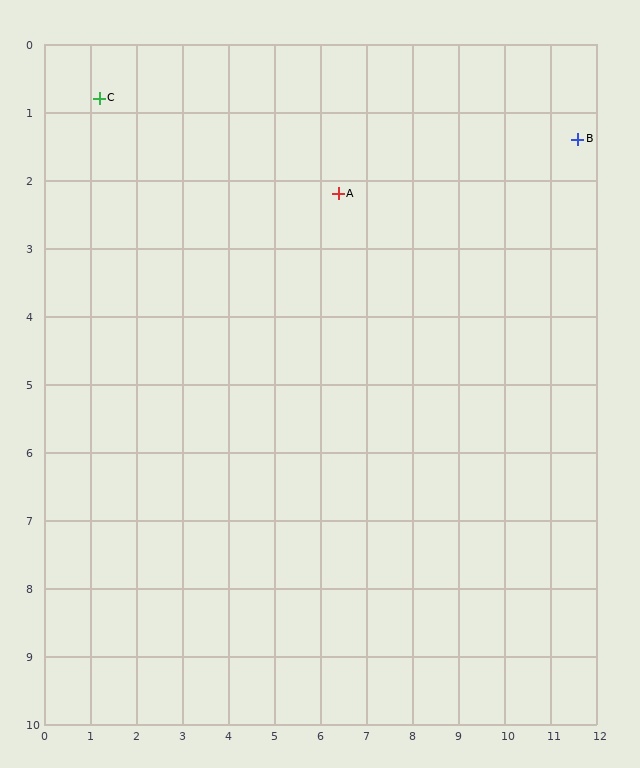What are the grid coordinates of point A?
Point A is at approximately (6.4, 2.2).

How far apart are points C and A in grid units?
Points C and A are about 5.4 grid units apart.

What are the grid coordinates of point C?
Point C is at approximately (1.2, 0.8).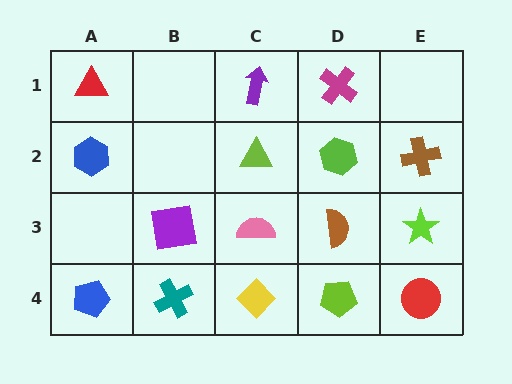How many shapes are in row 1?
3 shapes.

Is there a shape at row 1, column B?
No, that cell is empty.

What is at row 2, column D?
A lime hexagon.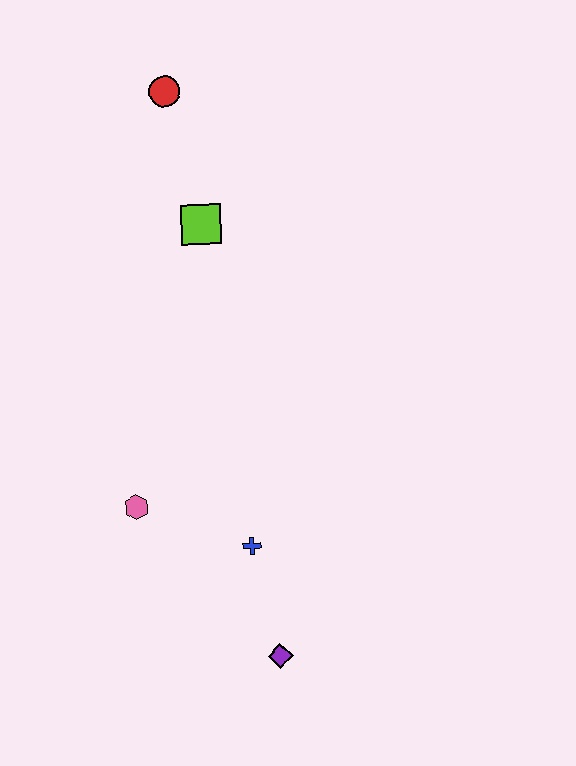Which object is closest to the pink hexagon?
The blue cross is closest to the pink hexagon.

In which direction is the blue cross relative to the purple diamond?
The blue cross is above the purple diamond.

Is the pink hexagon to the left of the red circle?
Yes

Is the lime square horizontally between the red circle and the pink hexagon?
No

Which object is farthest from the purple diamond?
The red circle is farthest from the purple diamond.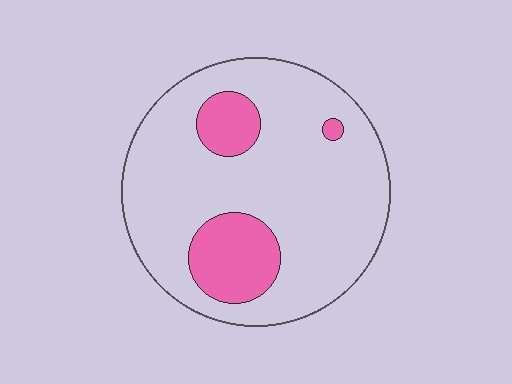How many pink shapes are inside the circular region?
3.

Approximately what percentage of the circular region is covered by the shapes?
Approximately 20%.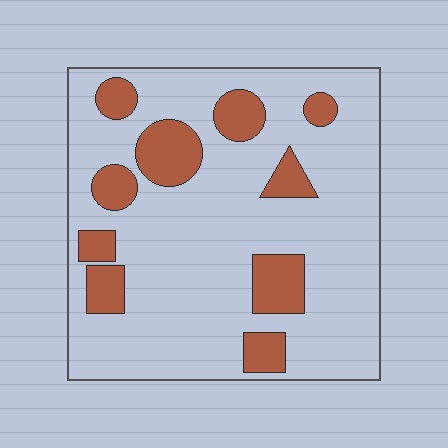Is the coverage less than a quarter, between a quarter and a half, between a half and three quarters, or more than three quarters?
Less than a quarter.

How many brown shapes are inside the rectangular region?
10.